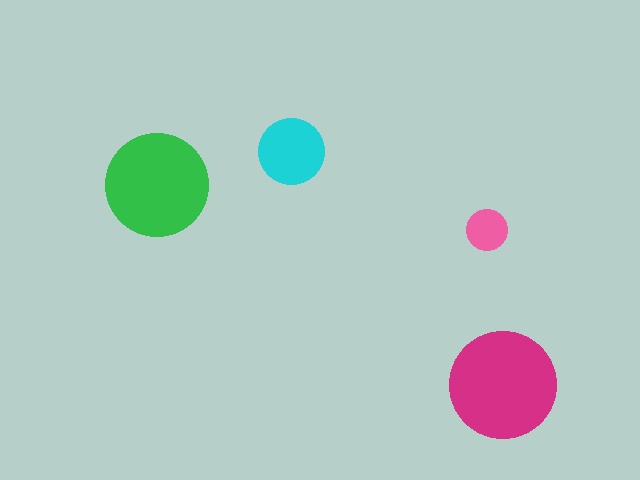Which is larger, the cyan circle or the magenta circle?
The magenta one.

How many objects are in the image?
There are 4 objects in the image.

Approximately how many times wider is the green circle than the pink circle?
About 2.5 times wider.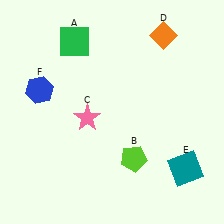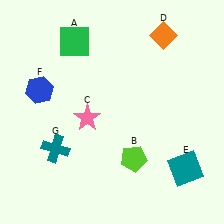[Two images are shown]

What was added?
A teal cross (G) was added in Image 2.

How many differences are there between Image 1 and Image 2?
There is 1 difference between the two images.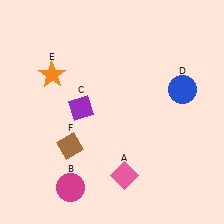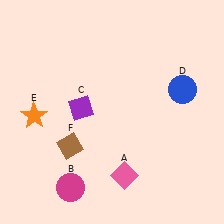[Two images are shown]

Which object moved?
The orange star (E) moved down.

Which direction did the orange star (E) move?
The orange star (E) moved down.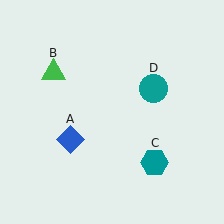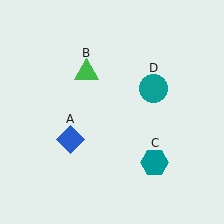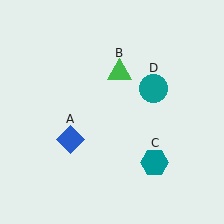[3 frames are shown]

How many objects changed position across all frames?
1 object changed position: green triangle (object B).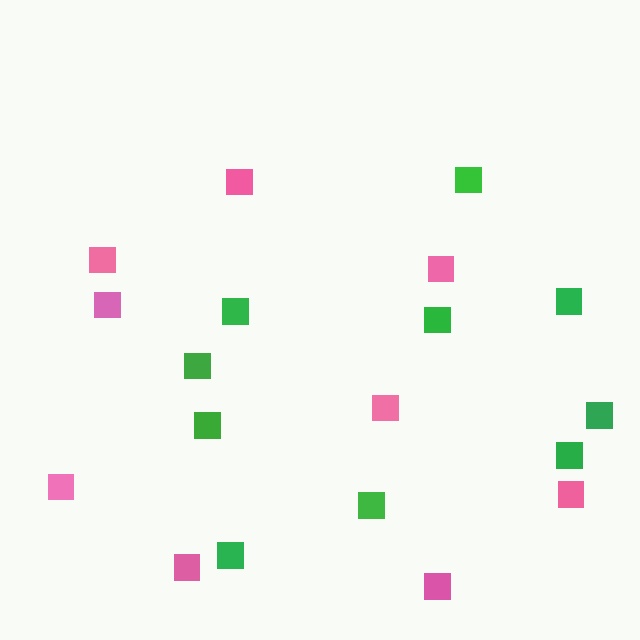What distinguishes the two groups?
There are 2 groups: one group of green squares (10) and one group of pink squares (9).